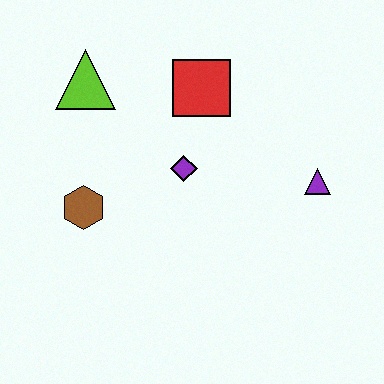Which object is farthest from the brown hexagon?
The purple triangle is farthest from the brown hexagon.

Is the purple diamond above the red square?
No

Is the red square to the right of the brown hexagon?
Yes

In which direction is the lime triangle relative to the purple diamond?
The lime triangle is to the left of the purple diamond.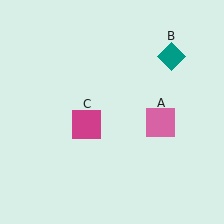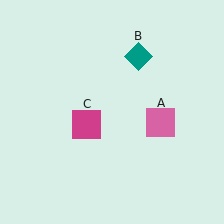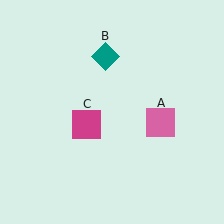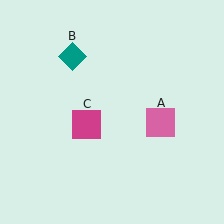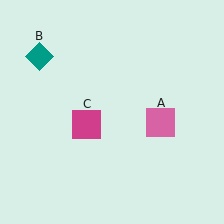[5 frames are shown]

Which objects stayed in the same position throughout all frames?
Pink square (object A) and magenta square (object C) remained stationary.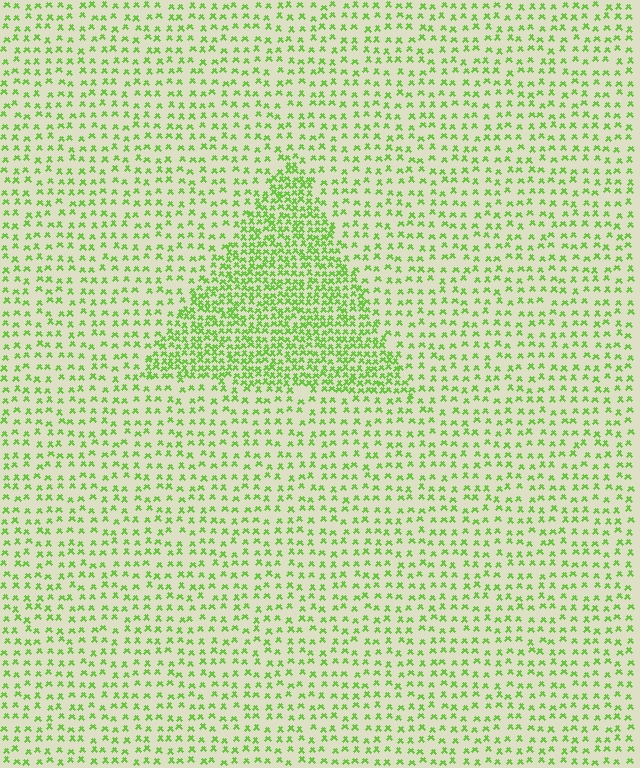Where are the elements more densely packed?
The elements are more densely packed inside the triangle boundary.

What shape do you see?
I see a triangle.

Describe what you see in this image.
The image contains small lime elements arranged at two different densities. A triangle-shaped region is visible where the elements are more densely packed than the surrounding area.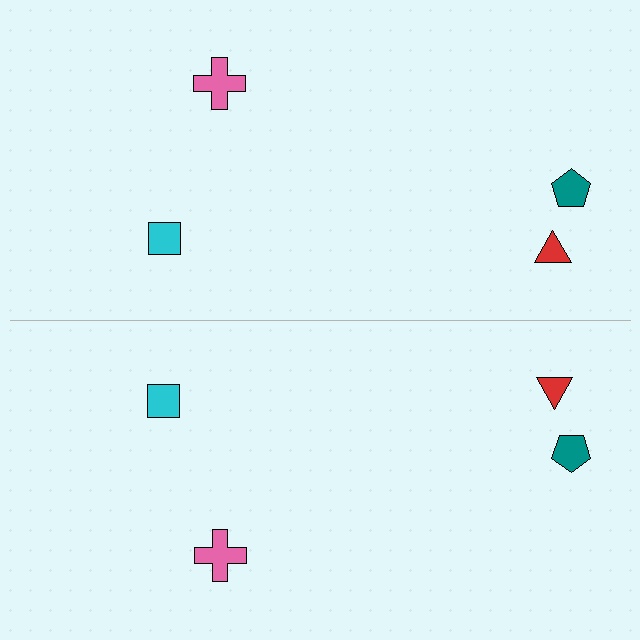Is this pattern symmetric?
Yes, this pattern has bilateral (reflection) symmetry.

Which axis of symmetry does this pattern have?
The pattern has a horizontal axis of symmetry running through the center of the image.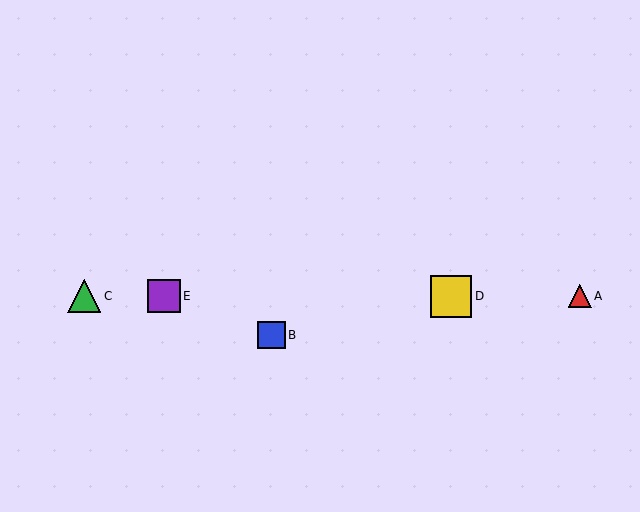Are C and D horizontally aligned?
Yes, both are at y≈296.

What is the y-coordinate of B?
Object B is at y≈335.